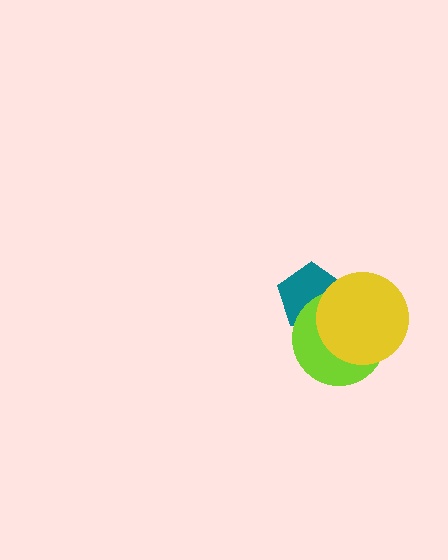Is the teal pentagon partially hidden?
Yes, it is partially covered by another shape.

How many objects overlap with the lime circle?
2 objects overlap with the lime circle.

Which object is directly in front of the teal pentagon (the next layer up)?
The lime circle is directly in front of the teal pentagon.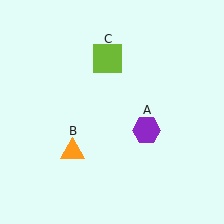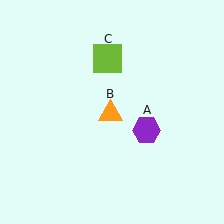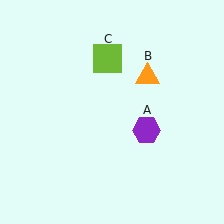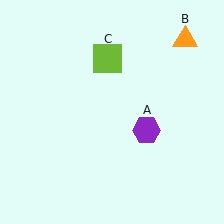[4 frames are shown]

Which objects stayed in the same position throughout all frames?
Purple hexagon (object A) and lime square (object C) remained stationary.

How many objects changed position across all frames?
1 object changed position: orange triangle (object B).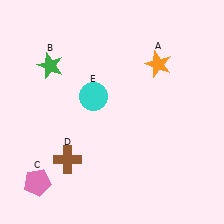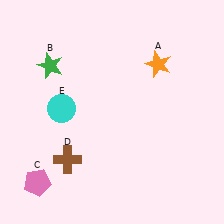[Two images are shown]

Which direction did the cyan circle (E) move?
The cyan circle (E) moved left.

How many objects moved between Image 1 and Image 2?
1 object moved between the two images.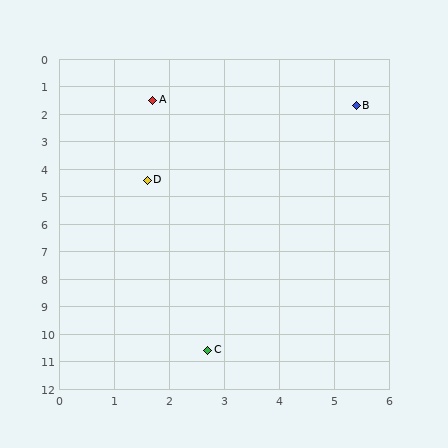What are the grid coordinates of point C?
Point C is at approximately (2.7, 10.6).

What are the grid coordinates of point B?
Point B is at approximately (5.4, 1.7).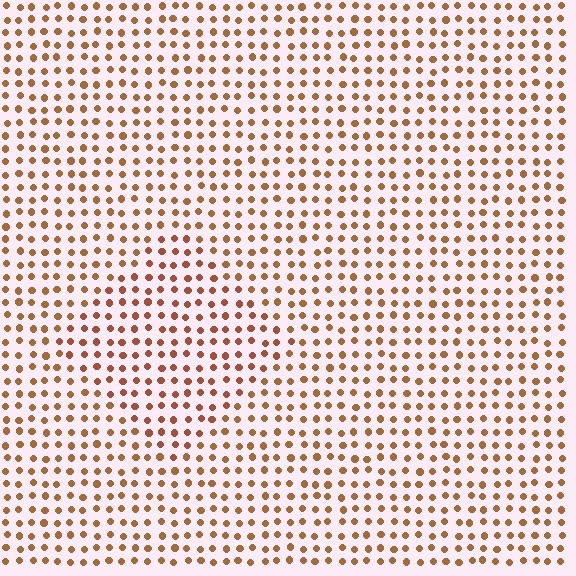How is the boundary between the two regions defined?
The boundary is defined purely by a slight shift in hue (about 17 degrees). Spacing, size, and orientation are identical on both sides.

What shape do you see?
I see a diamond.